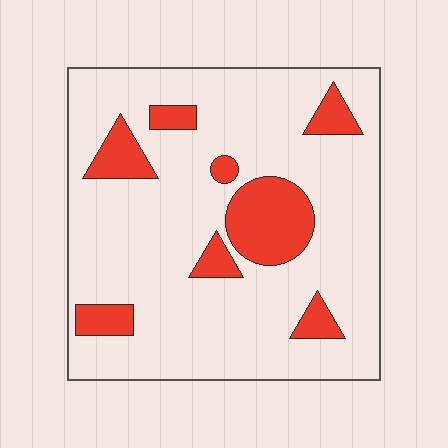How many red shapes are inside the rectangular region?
8.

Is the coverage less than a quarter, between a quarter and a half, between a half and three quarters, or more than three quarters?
Less than a quarter.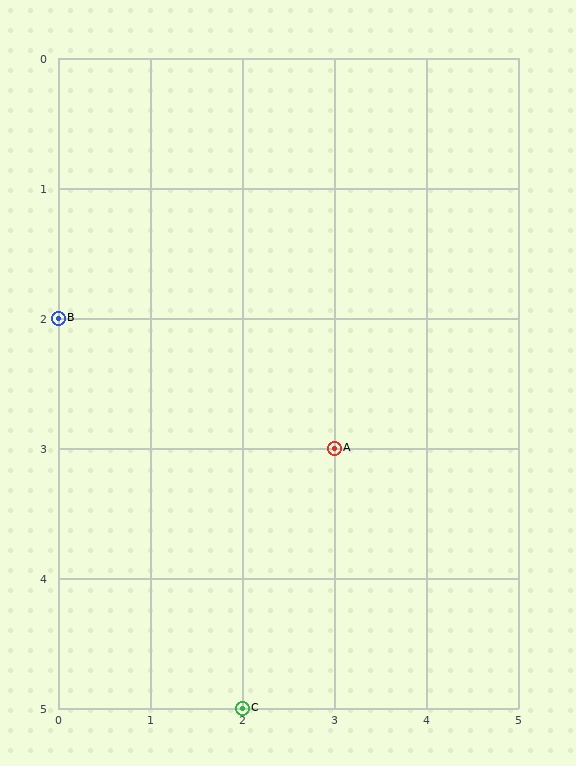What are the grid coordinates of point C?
Point C is at grid coordinates (2, 5).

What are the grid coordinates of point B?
Point B is at grid coordinates (0, 2).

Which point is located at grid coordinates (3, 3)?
Point A is at (3, 3).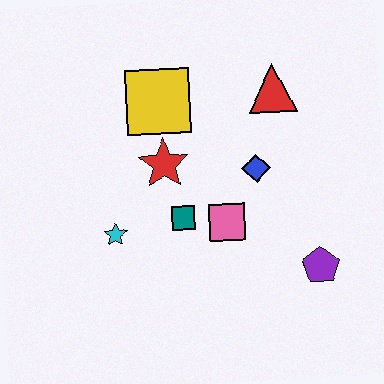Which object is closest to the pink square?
The teal square is closest to the pink square.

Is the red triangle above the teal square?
Yes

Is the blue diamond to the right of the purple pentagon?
No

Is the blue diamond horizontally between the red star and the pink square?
No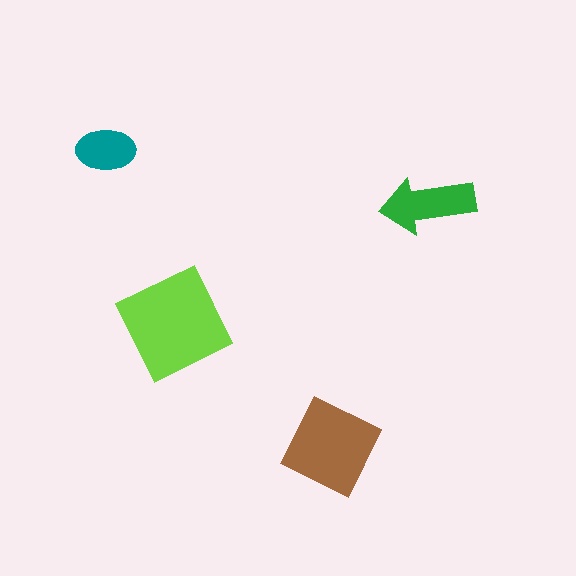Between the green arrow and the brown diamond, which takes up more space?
The brown diamond.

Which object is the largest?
The lime square.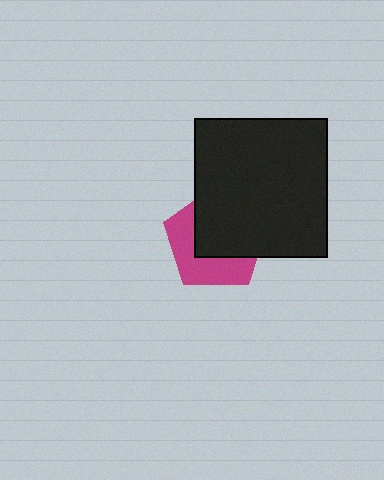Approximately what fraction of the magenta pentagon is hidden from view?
Roughly 56% of the magenta pentagon is hidden behind the black rectangle.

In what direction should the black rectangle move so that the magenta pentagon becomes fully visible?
The black rectangle should move toward the upper-right. That is the shortest direction to clear the overlap and leave the magenta pentagon fully visible.